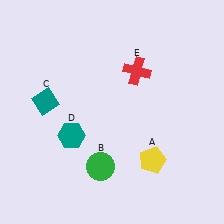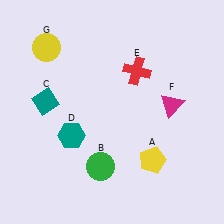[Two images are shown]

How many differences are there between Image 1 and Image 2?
There are 2 differences between the two images.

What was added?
A magenta triangle (F), a yellow circle (G) were added in Image 2.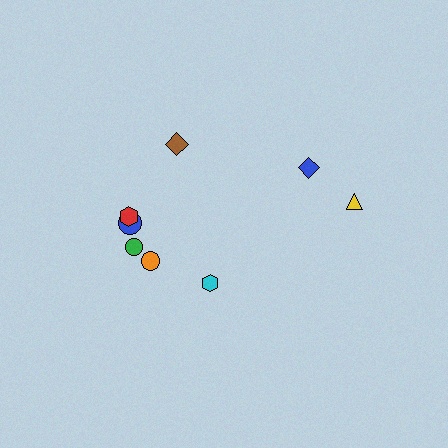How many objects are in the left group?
There are 5 objects.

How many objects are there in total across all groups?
There are 8 objects.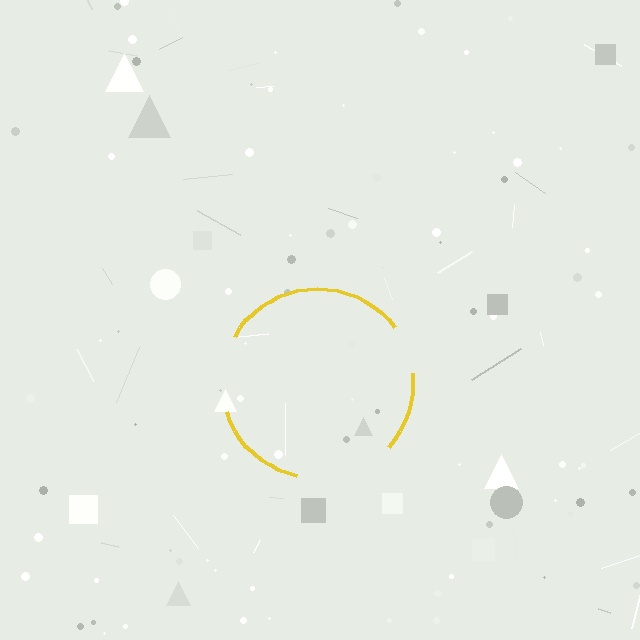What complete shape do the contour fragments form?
The contour fragments form a circle.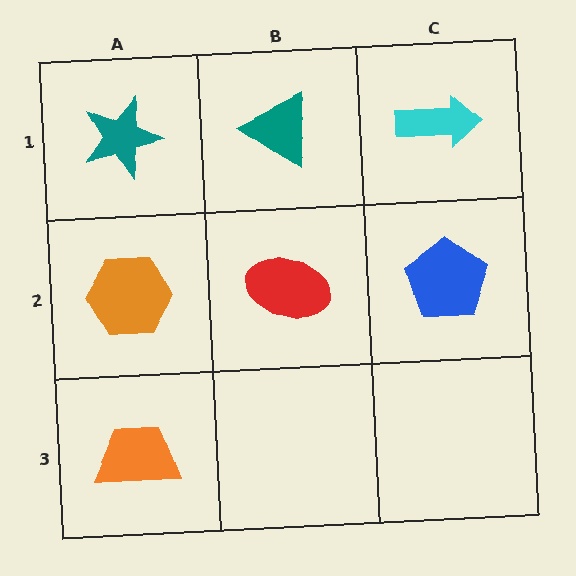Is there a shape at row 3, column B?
No, that cell is empty.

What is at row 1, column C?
A cyan arrow.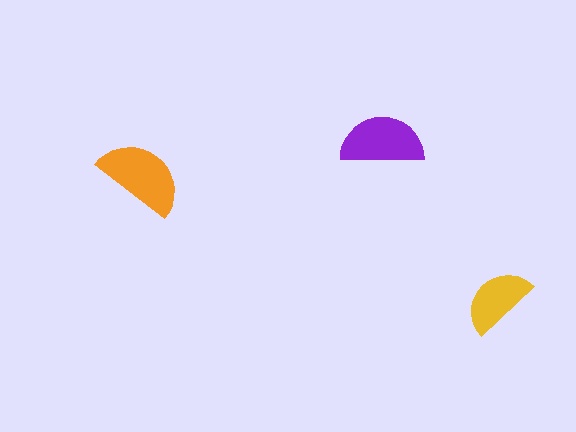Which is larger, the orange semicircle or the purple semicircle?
The orange one.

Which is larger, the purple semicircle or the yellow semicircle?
The purple one.